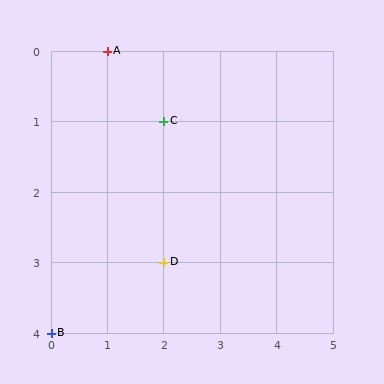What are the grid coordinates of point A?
Point A is at grid coordinates (1, 0).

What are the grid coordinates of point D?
Point D is at grid coordinates (2, 3).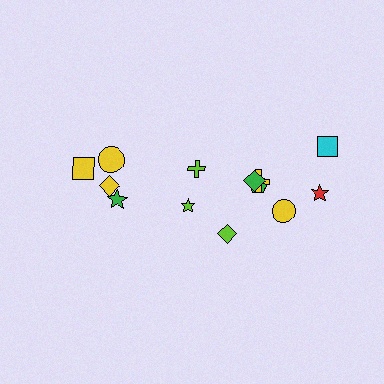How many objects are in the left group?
There are 5 objects.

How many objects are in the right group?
There are 8 objects.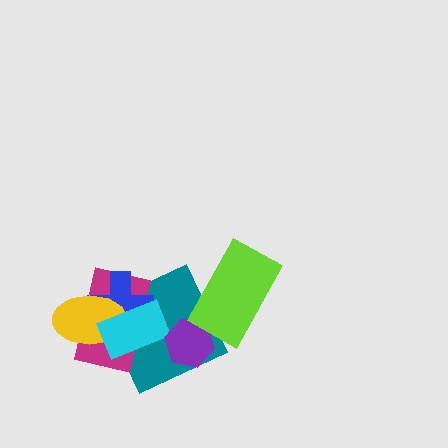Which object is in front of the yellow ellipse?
The cyan rectangle is in front of the yellow ellipse.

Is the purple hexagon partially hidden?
No, no other shape covers it.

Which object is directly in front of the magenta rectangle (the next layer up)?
The blue cross is directly in front of the magenta rectangle.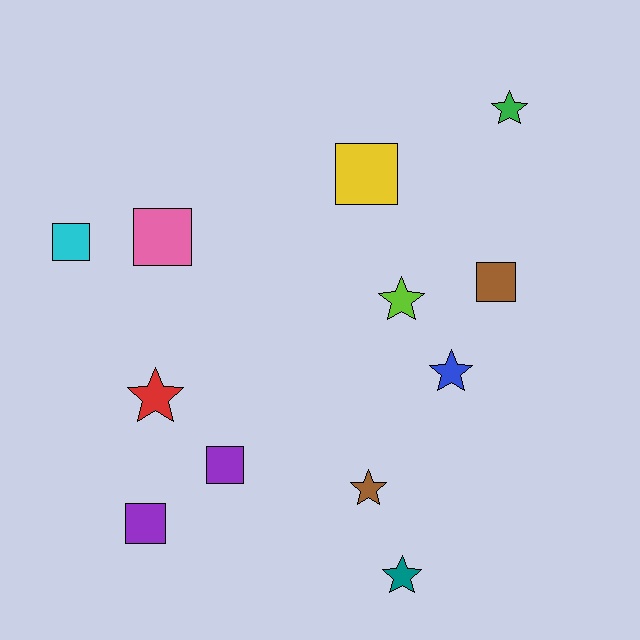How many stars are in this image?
There are 6 stars.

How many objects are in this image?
There are 12 objects.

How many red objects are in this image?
There is 1 red object.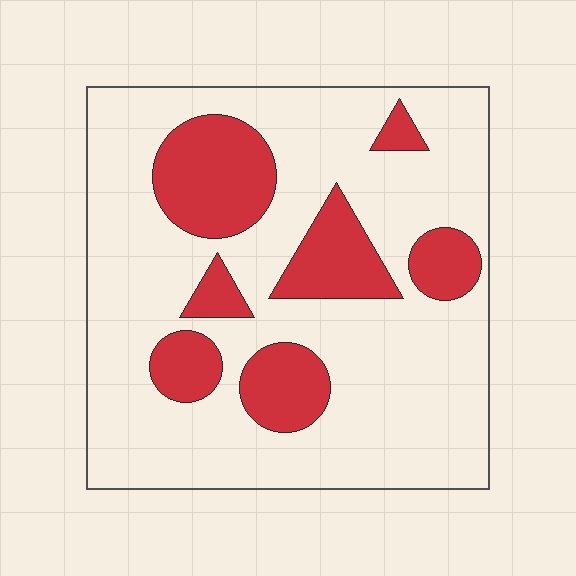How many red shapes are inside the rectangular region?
7.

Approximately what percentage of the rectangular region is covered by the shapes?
Approximately 25%.